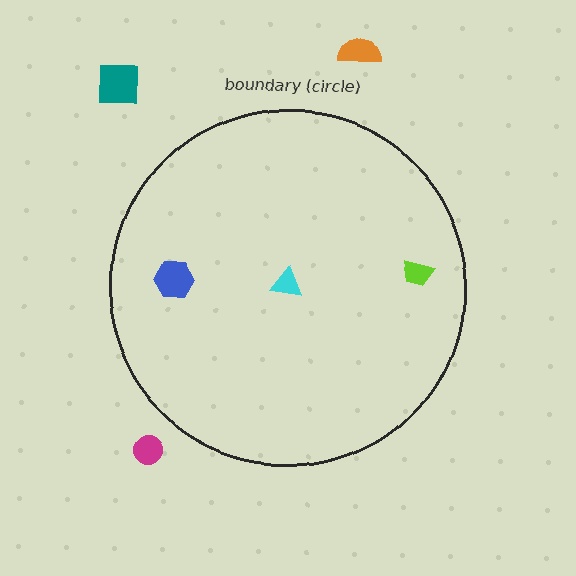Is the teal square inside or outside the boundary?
Outside.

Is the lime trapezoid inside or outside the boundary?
Inside.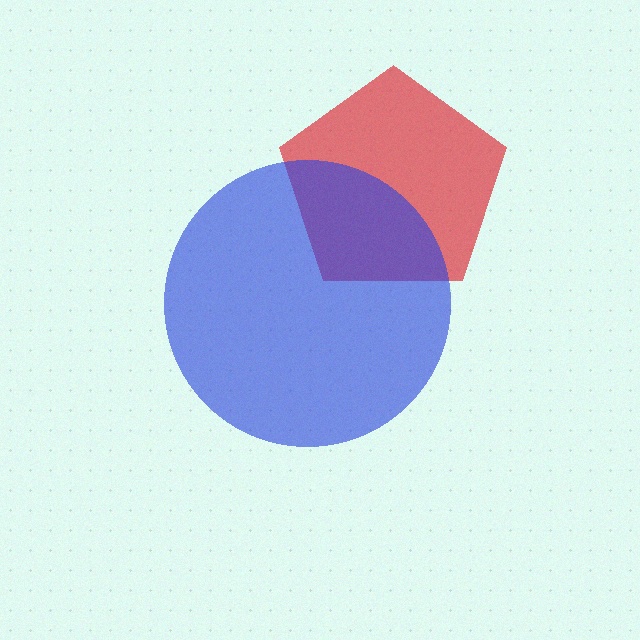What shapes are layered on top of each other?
The layered shapes are: a red pentagon, a blue circle.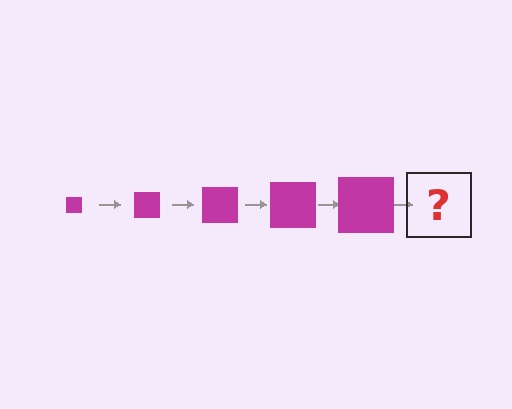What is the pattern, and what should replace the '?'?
The pattern is that the square gets progressively larger each step. The '?' should be a magenta square, larger than the previous one.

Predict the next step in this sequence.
The next step is a magenta square, larger than the previous one.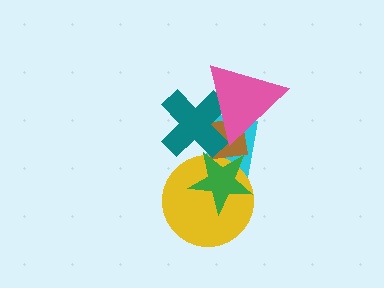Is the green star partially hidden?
Yes, it is partially covered by another shape.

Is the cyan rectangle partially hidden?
Yes, it is partially covered by another shape.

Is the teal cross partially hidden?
Yes, it is partially covered by another shape.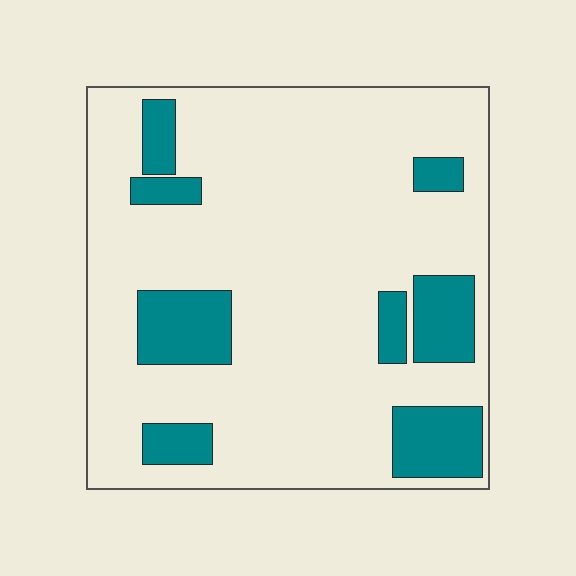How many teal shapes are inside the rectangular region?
8.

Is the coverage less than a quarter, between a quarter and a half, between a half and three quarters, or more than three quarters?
Less than a quarter.